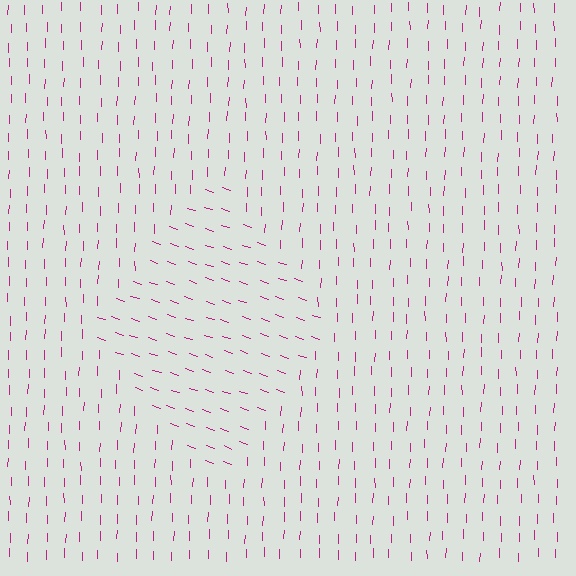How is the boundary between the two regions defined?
The boundary is defined purely by a change in line orientation (approximately 72 degrees difference). All lines are the same color and thickness.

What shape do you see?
I see a diamond.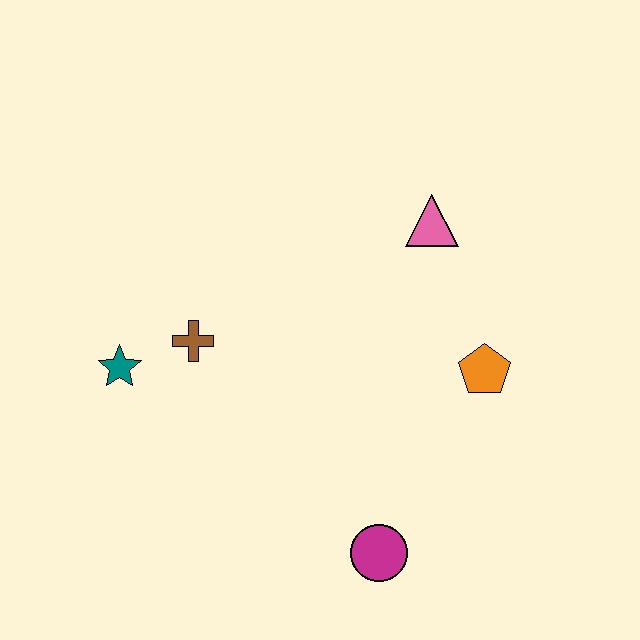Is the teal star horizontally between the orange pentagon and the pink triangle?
No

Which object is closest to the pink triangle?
The orange pentagon is closest to the pink triangle.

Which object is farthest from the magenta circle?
The pink triangle is farthest from the magenta circle.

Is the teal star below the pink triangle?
Yes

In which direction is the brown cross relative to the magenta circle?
The brown cross is above the magenta circle.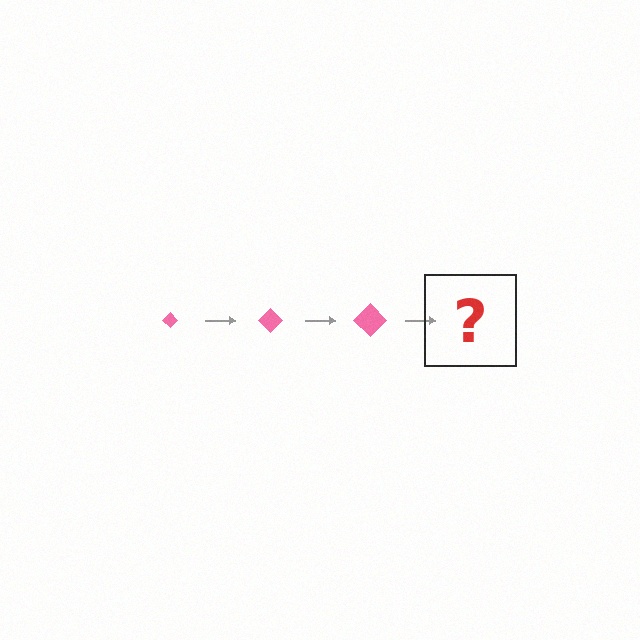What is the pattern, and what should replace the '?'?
The pattern is that the diamond gets progressively larger each step. The '?' should be a pink diamond, larger than the previous one.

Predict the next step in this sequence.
The next step is a pink diamond, larger than the previous one.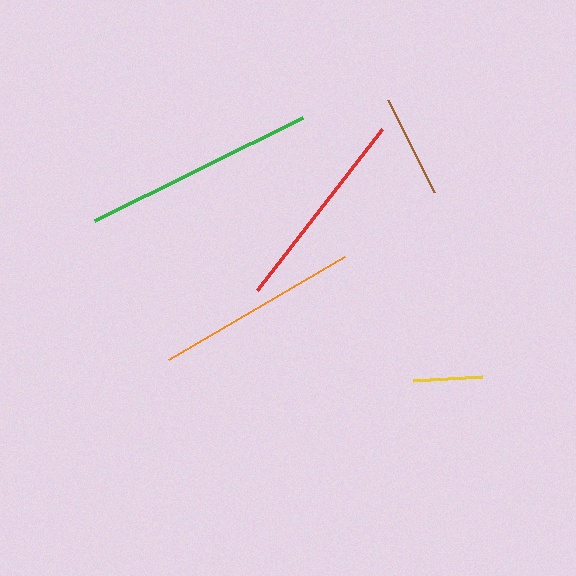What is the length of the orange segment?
The orange segment is approximately 204 pixels long.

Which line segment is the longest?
The green line is the longest at approximately 232 pixels.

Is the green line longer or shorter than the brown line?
The green line is longer than the brown line.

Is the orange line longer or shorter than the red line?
The orange line is longer than the red line.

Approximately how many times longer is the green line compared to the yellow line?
The green line is approximately 3.4 times the length of the yellow line.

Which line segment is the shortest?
The yellow line is the shortest at approximately 69 pixels.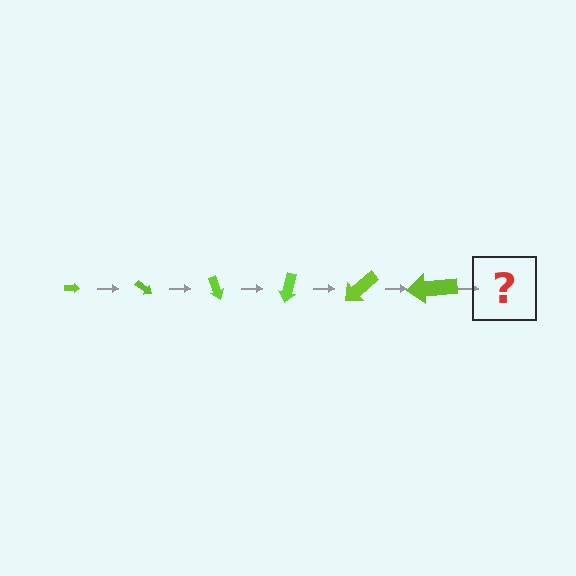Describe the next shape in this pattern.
It should be an arrow, larger than the previous one and rotated 210 degrees from the start.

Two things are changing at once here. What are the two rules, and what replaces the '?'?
The two rules are that the arrow grows larger each step and it rotates 35 degrees each step. The '?' should be an arrow, larger than the previous one and rotated 210 degrees from the start.